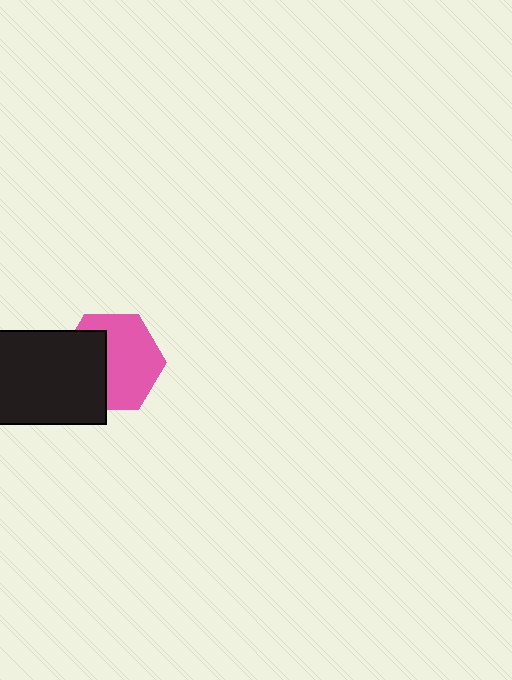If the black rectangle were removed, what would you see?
You would see the complete pink hexagon.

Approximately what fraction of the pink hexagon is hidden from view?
Roughly 40% of the pink hexagon is hidden behind the black rectangle.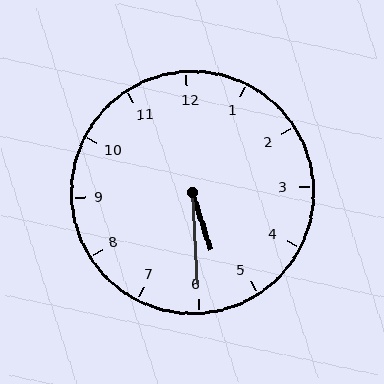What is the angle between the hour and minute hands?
Approximately 15 degrees.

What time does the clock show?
5:30.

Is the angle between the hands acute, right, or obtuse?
It is acute.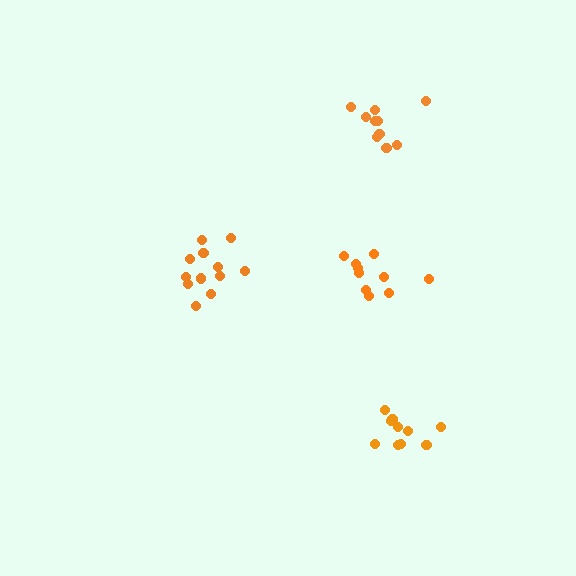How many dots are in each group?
Group 1: 12 dots, Group 2: 10 dots, Group 3: 10 dots, Group 4: 10 dots (42 total).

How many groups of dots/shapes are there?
There are 4 groups.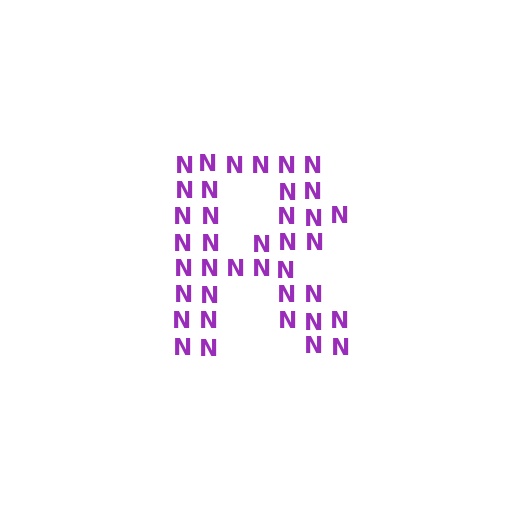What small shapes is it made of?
It is made of small letter N's.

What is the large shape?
The large shape is the letter R.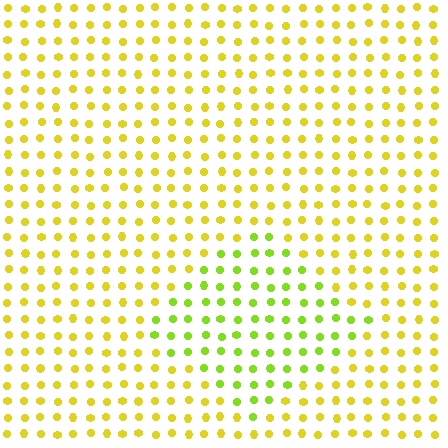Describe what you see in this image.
The image is filled with small yellow elements in a uniform arrangement. A diamond-shaped region is visible where the elements are tinted to a slightly different hue, forming a subtle color boundary.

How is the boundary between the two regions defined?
The boundary is defined purely by a slight shift in hue (about 33 degrees). Spacing, size, and orientation are identical on both sides.